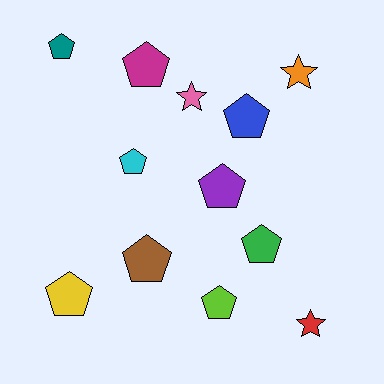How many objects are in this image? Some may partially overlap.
There are 12 objects.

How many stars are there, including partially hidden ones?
There are 3 stars.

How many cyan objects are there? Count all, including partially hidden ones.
There is 1 cyan object.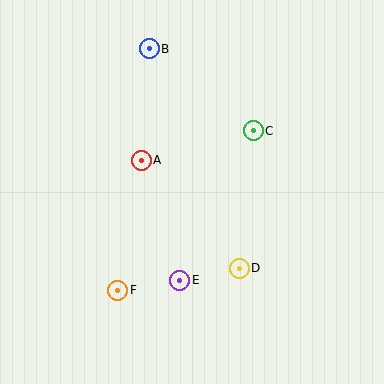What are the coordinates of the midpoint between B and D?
The midpoint between B and D is at (194, 158).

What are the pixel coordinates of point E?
Point E is at (180, 280).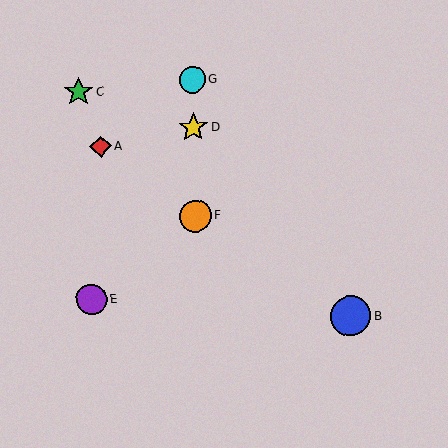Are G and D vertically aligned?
Yes, both are at x≈192.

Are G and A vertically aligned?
No, G is at x≈192 and A is at x≈101.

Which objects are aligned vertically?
Objects D, F, G are aligned vertically.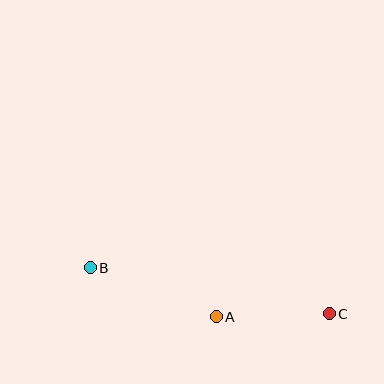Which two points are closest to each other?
Points A and C are closest to each other.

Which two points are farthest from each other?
Points B and C are farthest from each other.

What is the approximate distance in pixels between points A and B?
The distance between A and B is approximately 135 pixels.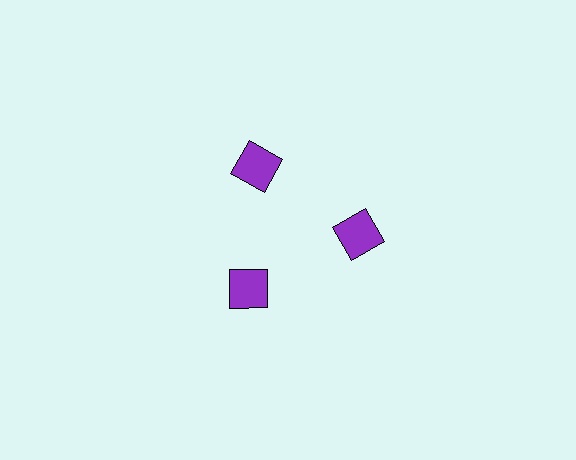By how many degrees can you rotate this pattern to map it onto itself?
The pattern maps onto itself every 120 degrees of rotation.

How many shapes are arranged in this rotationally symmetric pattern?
There are 3 shapes, arranged in 3 groups of 1.